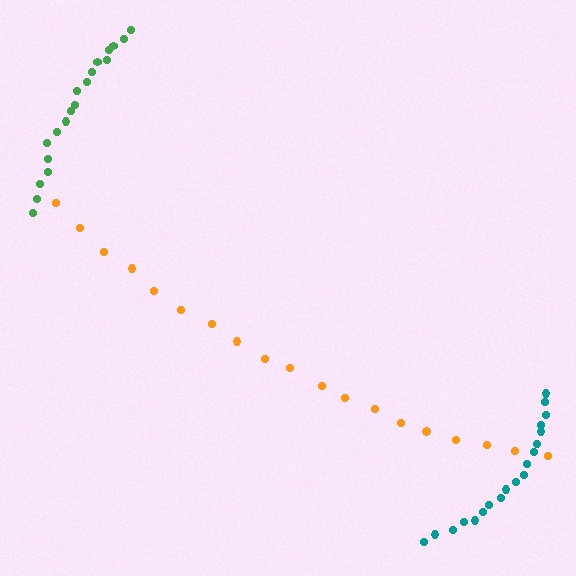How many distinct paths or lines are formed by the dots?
There are 3 distinct paths.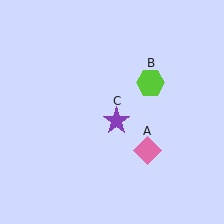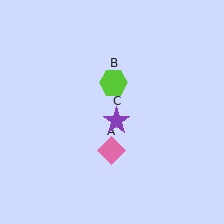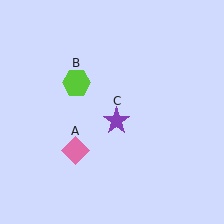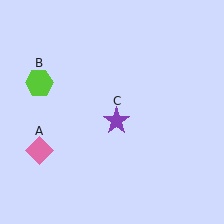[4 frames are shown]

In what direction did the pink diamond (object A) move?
The pink diamond (object A) moved left.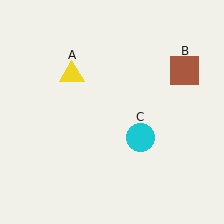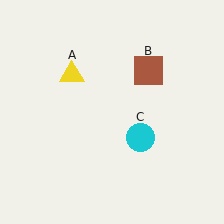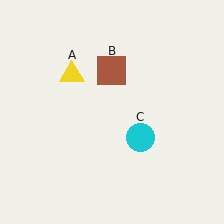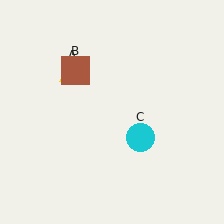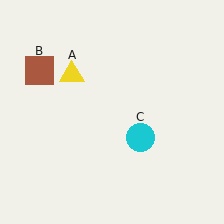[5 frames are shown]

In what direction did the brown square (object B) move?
The brown square (object B) moved left.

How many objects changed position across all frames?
1 object changed position: brown square (object B).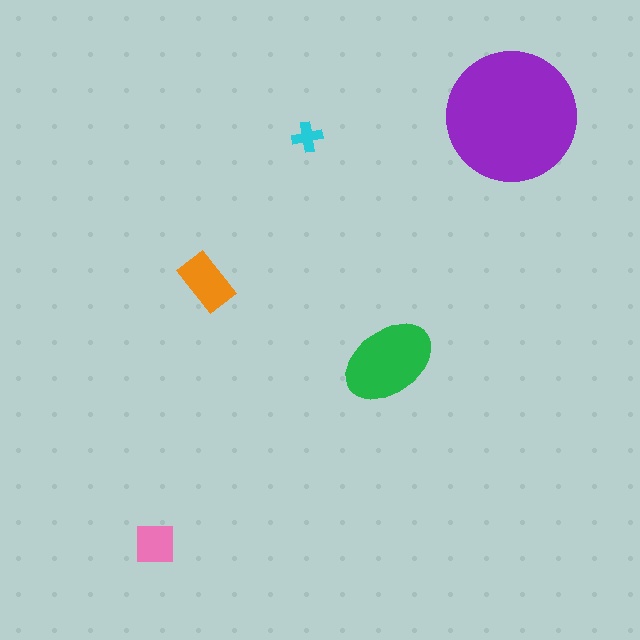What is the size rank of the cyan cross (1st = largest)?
5th.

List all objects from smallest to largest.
The cyan cross, the pink square, the orange rectangle, the green ellipse, the purple circle.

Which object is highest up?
The purple circle is topmost.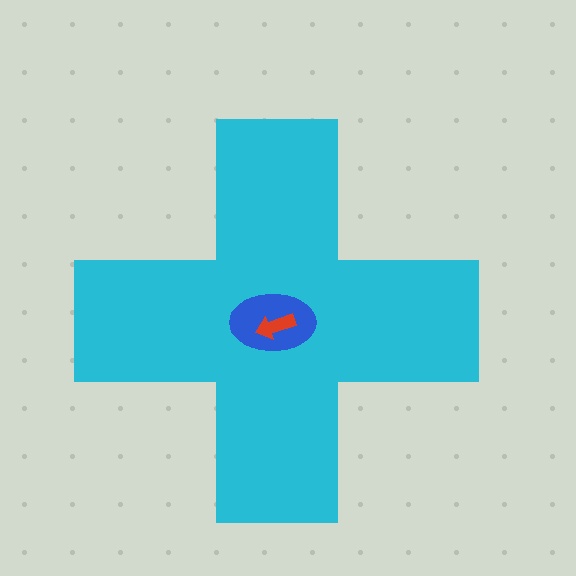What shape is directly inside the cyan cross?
The blue ellipse.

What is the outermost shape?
The cyan cross.